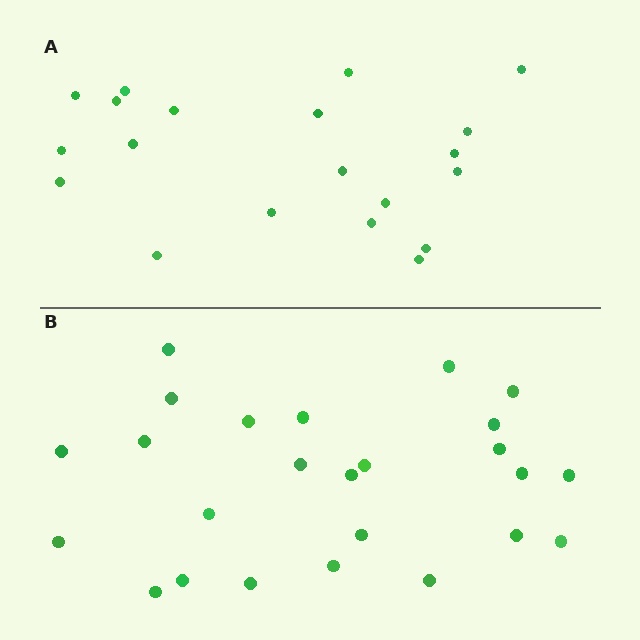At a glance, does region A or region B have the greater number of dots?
Region B (the bottom region) has more dots.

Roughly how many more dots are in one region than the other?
Region B has about 5 more dots than region A.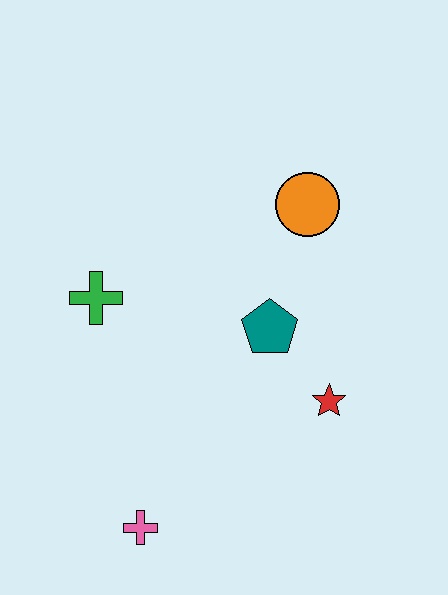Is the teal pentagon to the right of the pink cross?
Yes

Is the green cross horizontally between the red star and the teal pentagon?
No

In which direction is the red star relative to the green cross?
The red star is to the right of the green cross.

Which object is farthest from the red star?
The green cross is farthest from the red star.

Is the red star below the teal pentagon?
Yes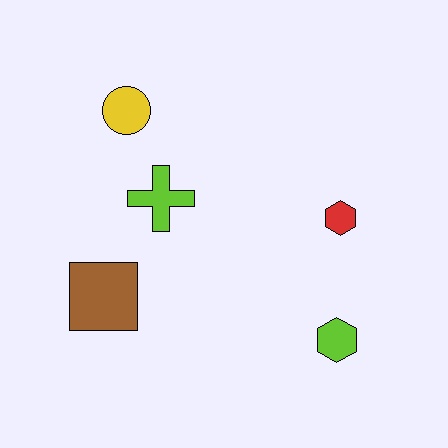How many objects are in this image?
There are 5 objects.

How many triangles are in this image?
There are no triangles.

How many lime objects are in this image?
There are 2 lime objects.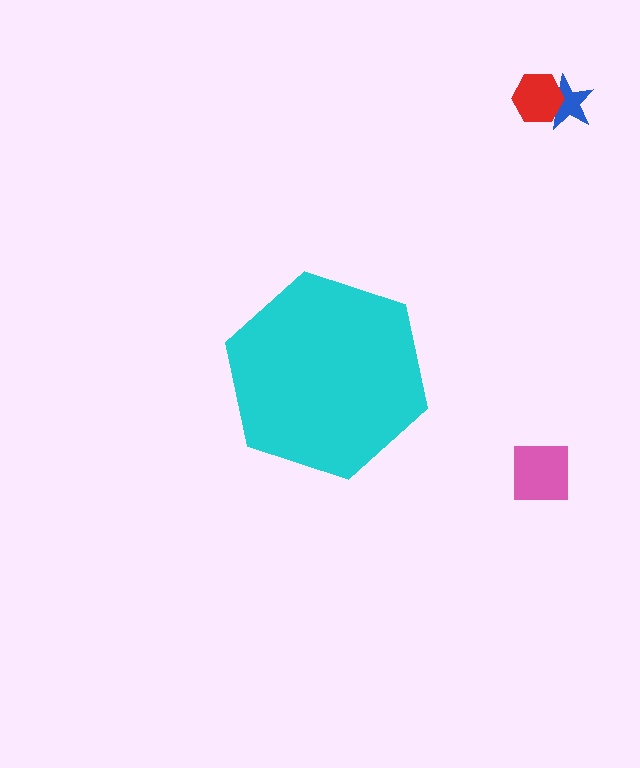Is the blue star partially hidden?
No, the blue star is fully visible.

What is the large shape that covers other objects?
A cyan hexagon.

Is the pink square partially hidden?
No, the pink square is fully visible.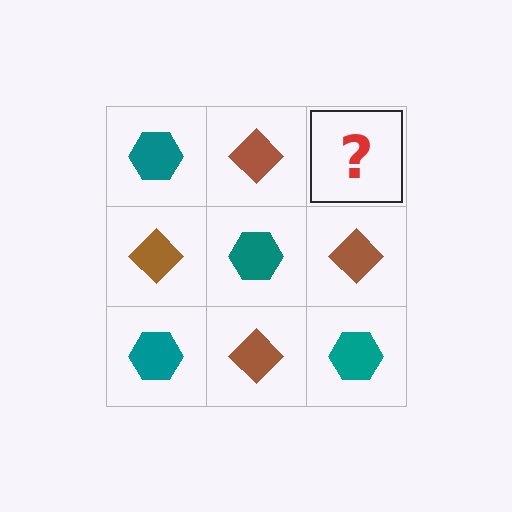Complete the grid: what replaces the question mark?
The question mark should be replaced with a teal hexagon.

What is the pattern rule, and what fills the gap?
The rule is that it alternates teal hexagon and brown diamond in a checkerboard pattern. The gap should be filled with a teal hexagon.